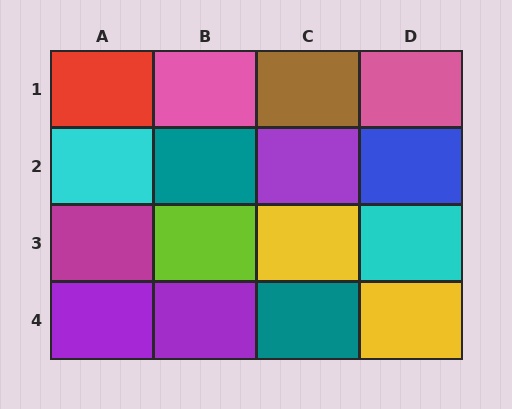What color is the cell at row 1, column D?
Pink.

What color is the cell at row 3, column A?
Magenta.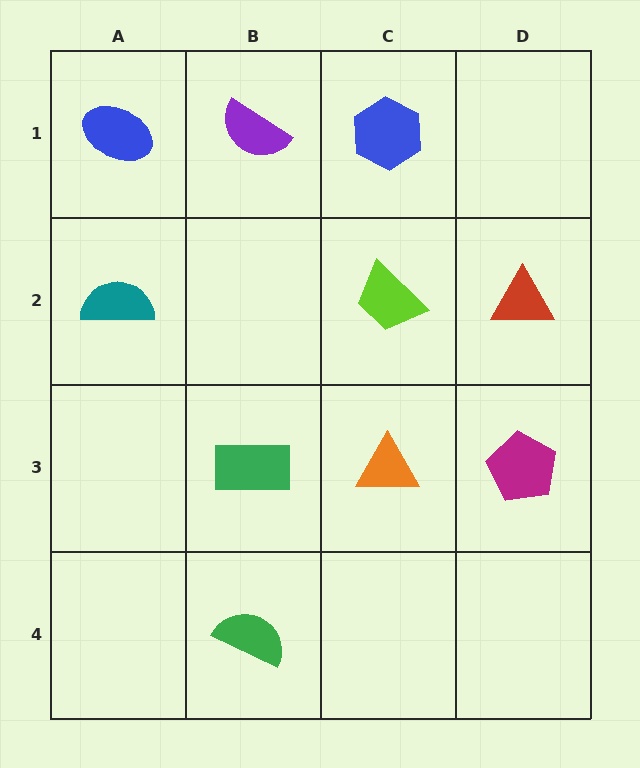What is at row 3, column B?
A green rectangle.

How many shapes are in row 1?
3 shapes.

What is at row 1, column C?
A blue hexagon.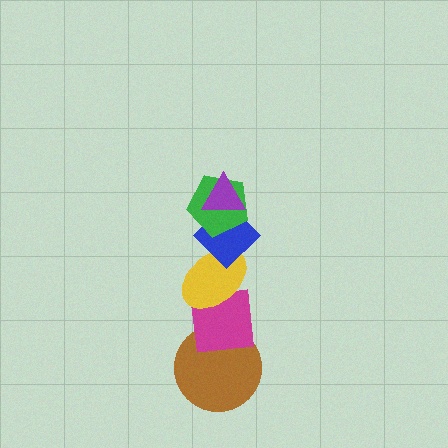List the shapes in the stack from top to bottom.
From top to bottom: the purple triangle, the green pentagon, the blue diamond, the yellow ellipse, the magenta square, the brown circle.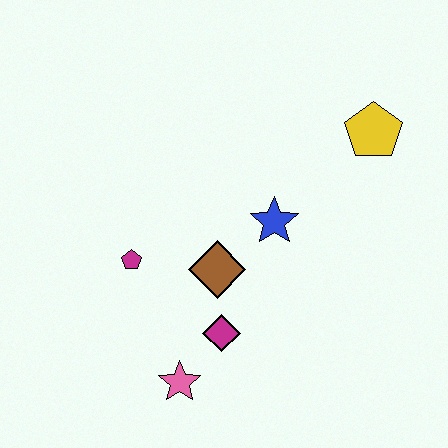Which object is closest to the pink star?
The magenta diamond is closest to the pink star.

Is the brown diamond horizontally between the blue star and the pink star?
Yes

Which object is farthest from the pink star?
The yellow pentagon is farthest from the pink star.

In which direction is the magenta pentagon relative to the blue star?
The magenta pentagon is to the left of the blue star.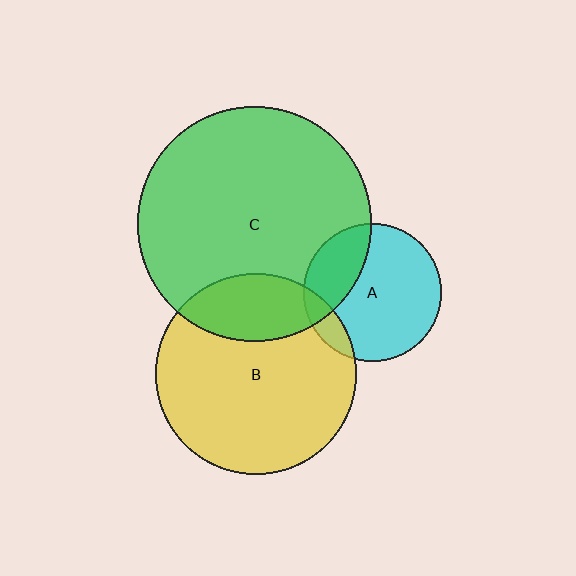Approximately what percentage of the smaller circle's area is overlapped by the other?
Approximately 25%.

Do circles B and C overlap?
Yes.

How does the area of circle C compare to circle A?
Approximately 2.9 times.